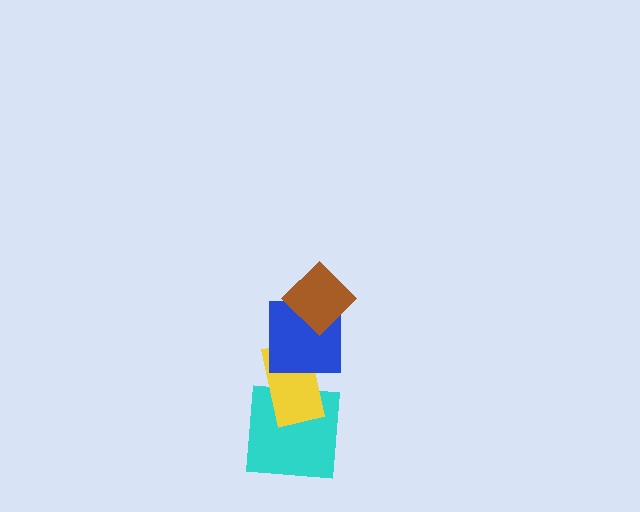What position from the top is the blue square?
The blue square is 2nd from the top.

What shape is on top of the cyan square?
The yellow rectangle is on top of the cyan square.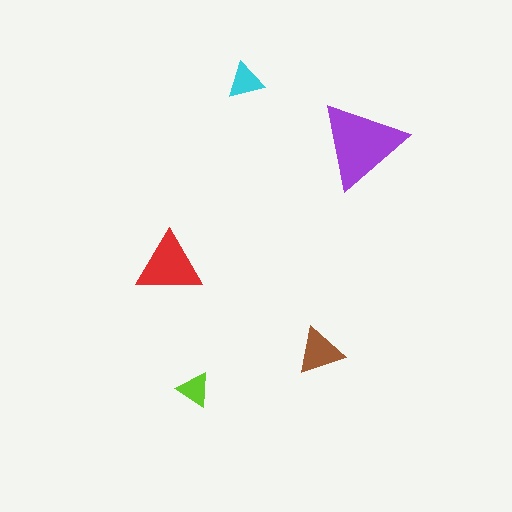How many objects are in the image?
There are 5 objects in the image.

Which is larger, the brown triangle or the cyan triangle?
The brown one.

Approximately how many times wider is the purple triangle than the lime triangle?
About 2.5 times wider.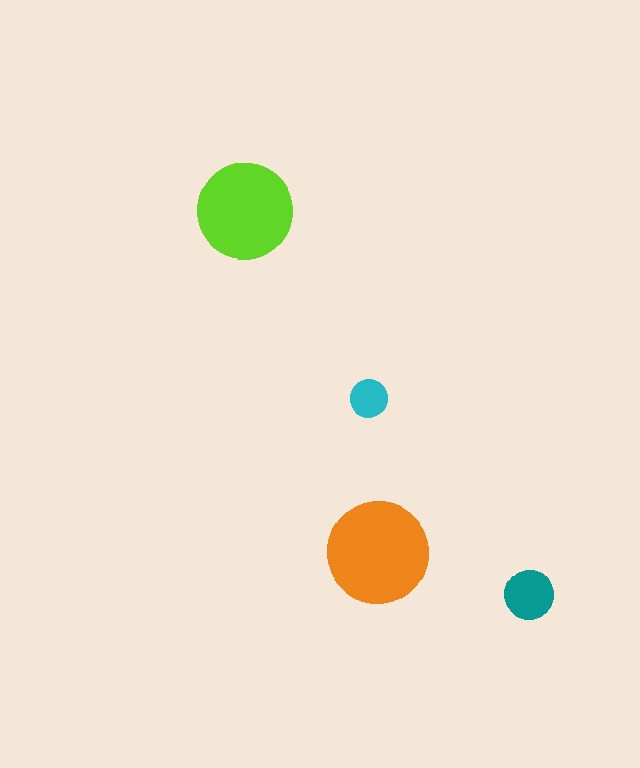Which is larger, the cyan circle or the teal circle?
The teal one.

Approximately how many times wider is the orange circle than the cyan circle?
About 2.5 times wider.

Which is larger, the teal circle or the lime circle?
The lime one.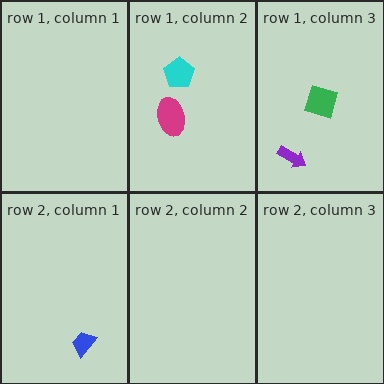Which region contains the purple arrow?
The row 1, column 3 region.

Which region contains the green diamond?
The row 1, column 3 region.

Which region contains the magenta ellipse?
The row 1, column 2 region.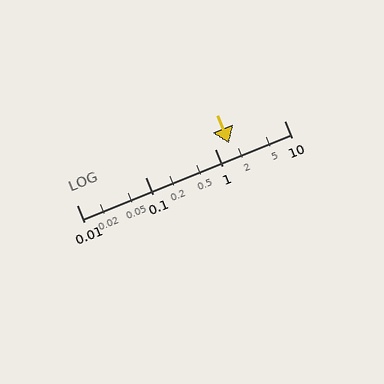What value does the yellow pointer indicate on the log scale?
The pointer indicates approximately 1.6.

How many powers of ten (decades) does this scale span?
The scale spans 3 decades, from 0.01 to 10.